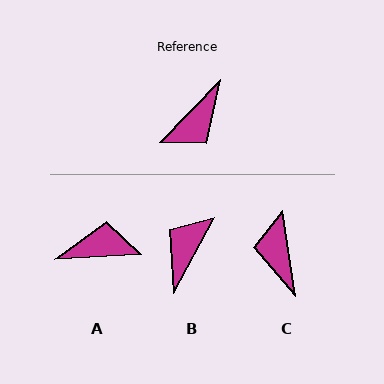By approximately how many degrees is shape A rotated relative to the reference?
Approximately 138 degrees counter-clockwise.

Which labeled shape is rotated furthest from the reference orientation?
B, about 164 degrees away.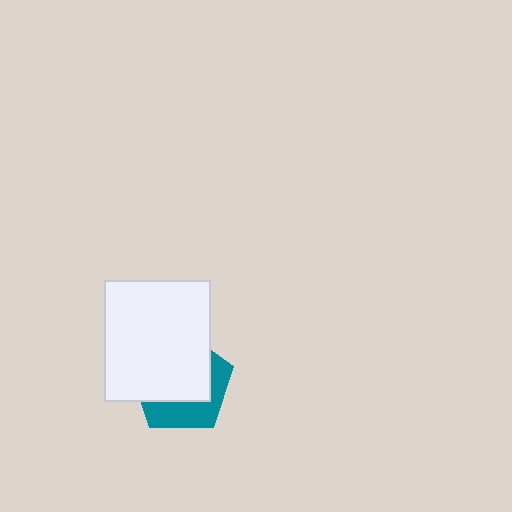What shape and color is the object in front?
The object in front is a white rectangle.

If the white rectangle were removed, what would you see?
You would see the complete teal pentagon.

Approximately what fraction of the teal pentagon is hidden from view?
Roughly 63% of the teal pentagon is hidden behind the white rectangle.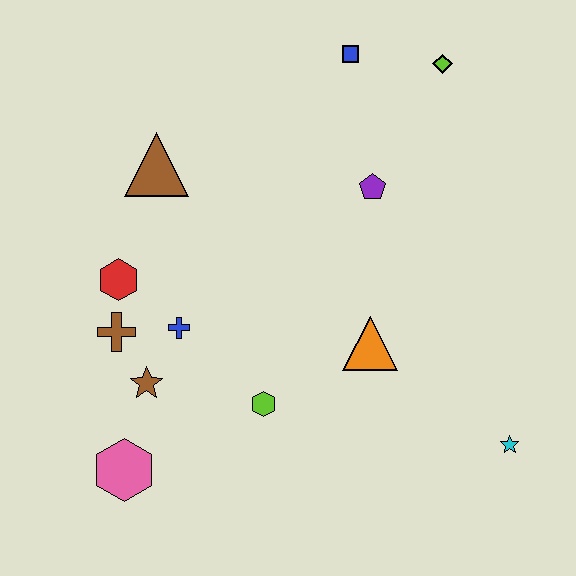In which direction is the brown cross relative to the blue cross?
The brown cross is to the left of the blue cross.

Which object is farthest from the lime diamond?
The pink hexagon is farthest from the lime diamond.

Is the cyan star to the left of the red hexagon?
No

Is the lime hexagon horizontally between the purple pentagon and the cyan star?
No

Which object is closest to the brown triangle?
The red hexagon is closest to the brown triangle.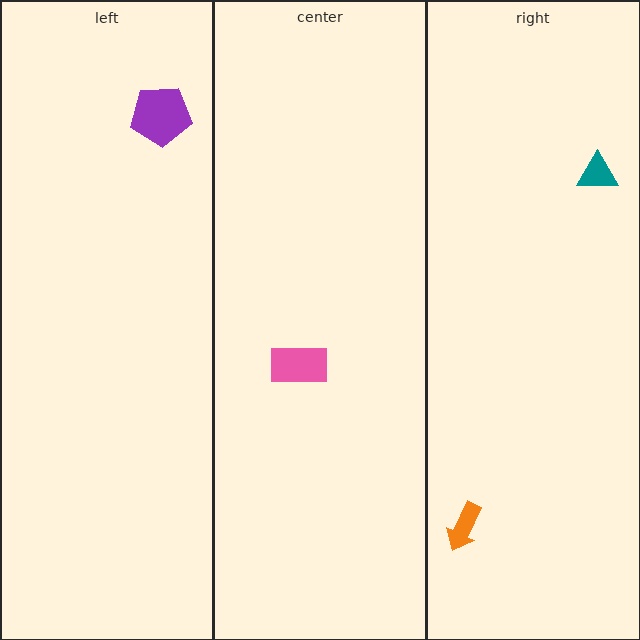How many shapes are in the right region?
2.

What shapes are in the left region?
The purple pentagon.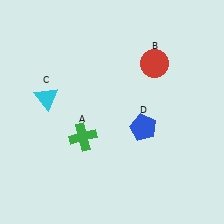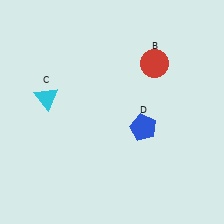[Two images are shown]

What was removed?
The green cross (A) was removed in Image 2.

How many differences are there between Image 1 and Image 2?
There is 1 difference between the two images.